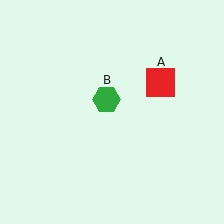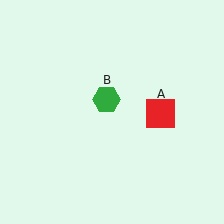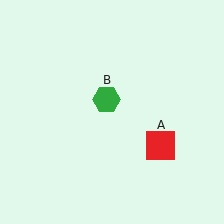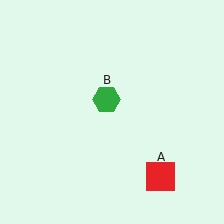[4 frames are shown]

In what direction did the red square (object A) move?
The red square (object A) moved down.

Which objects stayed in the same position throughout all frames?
Green hexagon (object B) remained stationary.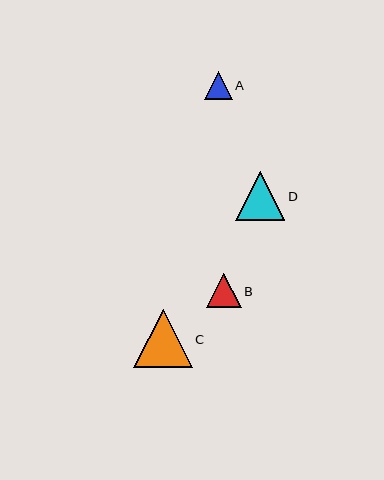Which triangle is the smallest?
Triangle A is the smallest with a size of approximately 28 pixels.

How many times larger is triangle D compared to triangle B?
Triangle D is approximately 1.4 times the size of triangle B.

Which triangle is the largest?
Triangle C is the largest with a size of approximately 58 pixels.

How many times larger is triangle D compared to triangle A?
Triangle D is approximately 1.7 times the size of triangle A.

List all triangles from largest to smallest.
From largest to smallest: C, D, B, A.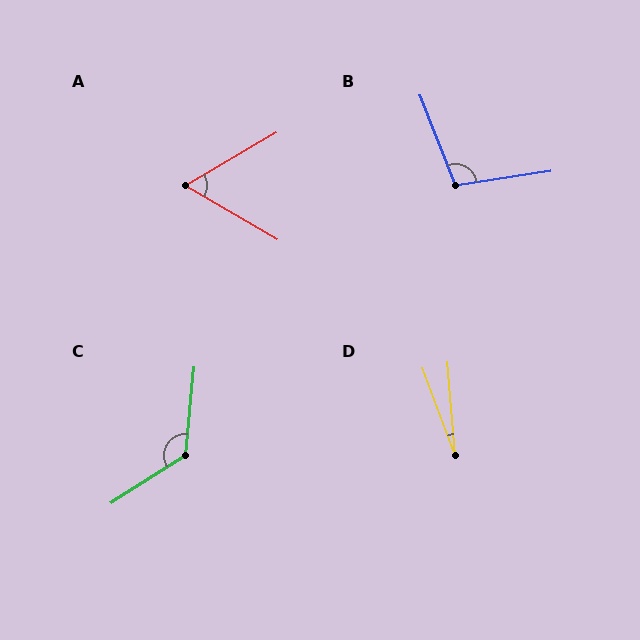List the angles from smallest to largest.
D (16°), A (61°), B (103°), C (128°).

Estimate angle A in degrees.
Approximately 61 degrees.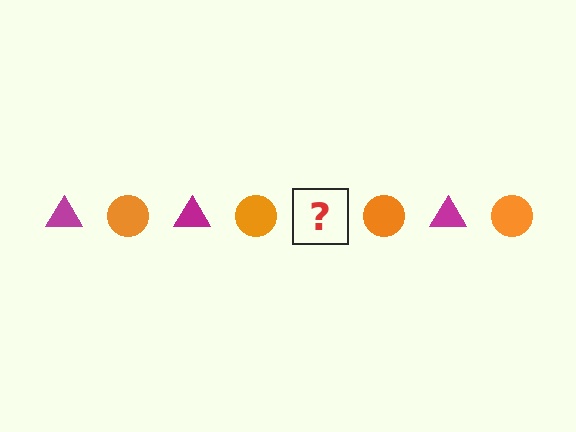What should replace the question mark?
The question mark should be replaced with a magenta triangle.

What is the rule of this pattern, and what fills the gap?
The rule is that the pattern alternates between magenta triangle and orange circle. The gap should be filled with a magenta triangle.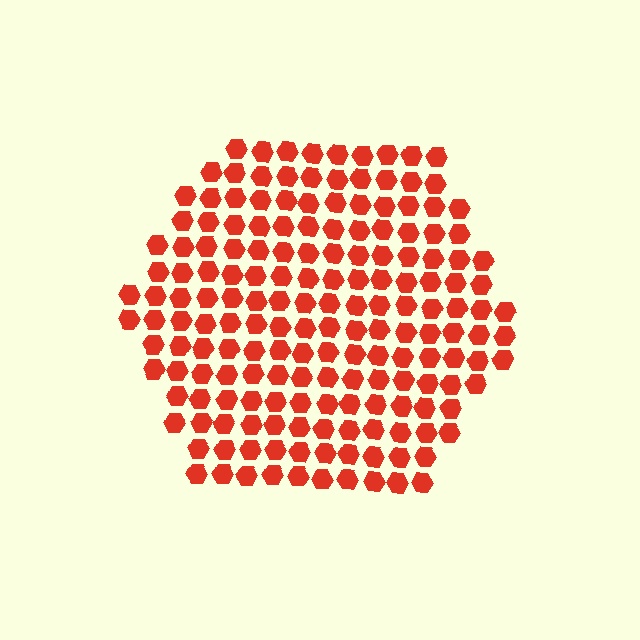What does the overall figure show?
The overall figure shows a hexagon.